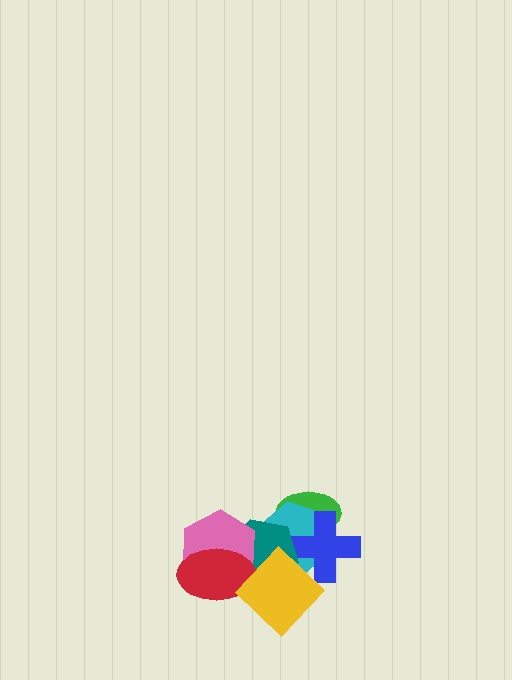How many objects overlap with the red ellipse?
3 objects overlap with the red ellipse.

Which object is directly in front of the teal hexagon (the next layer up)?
The pink hexagon is directly in front of the teal hexagon.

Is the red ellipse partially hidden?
Yes, it is partially covered by another shape.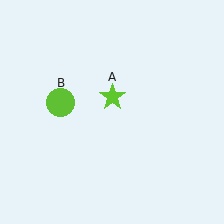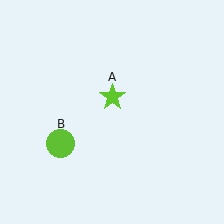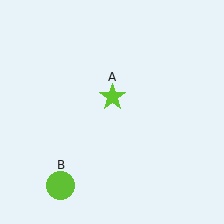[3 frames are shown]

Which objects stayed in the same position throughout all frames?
Lime star (object A) remained stationary.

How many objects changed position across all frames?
1 object changed position: lime circle (object B).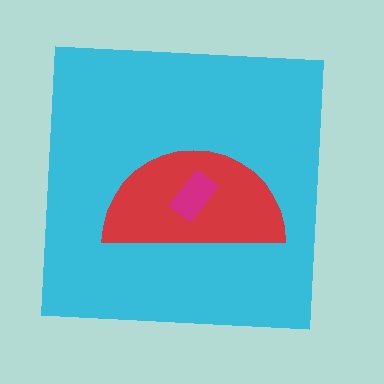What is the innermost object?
The magenta rectangle.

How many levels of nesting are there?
3.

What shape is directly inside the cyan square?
The red semicircle.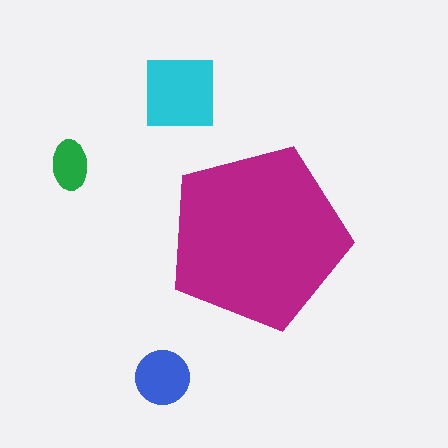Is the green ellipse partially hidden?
No, the green ellipse is fully visible.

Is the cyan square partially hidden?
No, the cyan square is fully visible.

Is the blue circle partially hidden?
No, the blue circle is fully visible.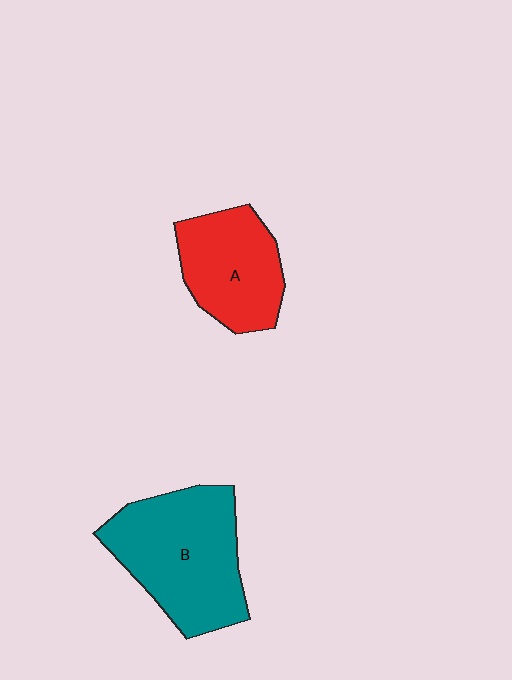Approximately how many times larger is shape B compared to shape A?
Approximately 1.5 times.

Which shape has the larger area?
Shape B (teal).